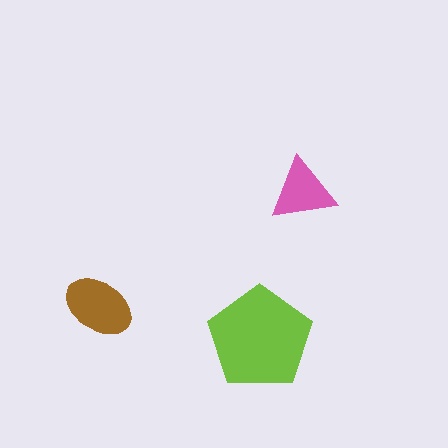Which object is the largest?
The lime pentagon.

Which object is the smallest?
The pink triangle.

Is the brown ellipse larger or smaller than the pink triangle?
Larger.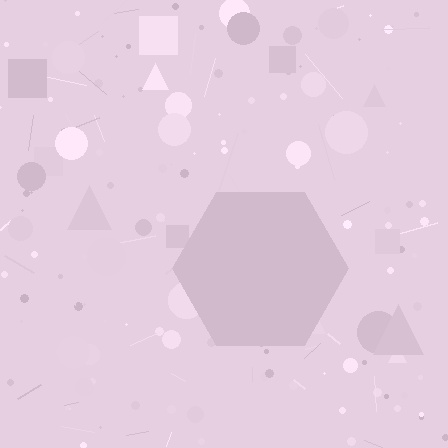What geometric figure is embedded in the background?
A hexagon is embedded in the background.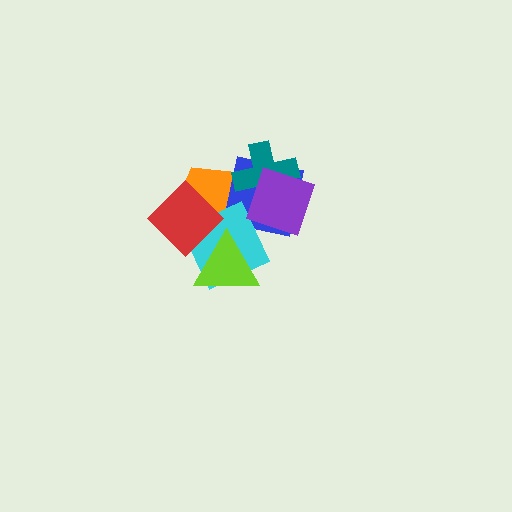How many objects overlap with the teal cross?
2 objects overlap with the teal cross.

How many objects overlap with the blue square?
4 objects overlap with the blue square.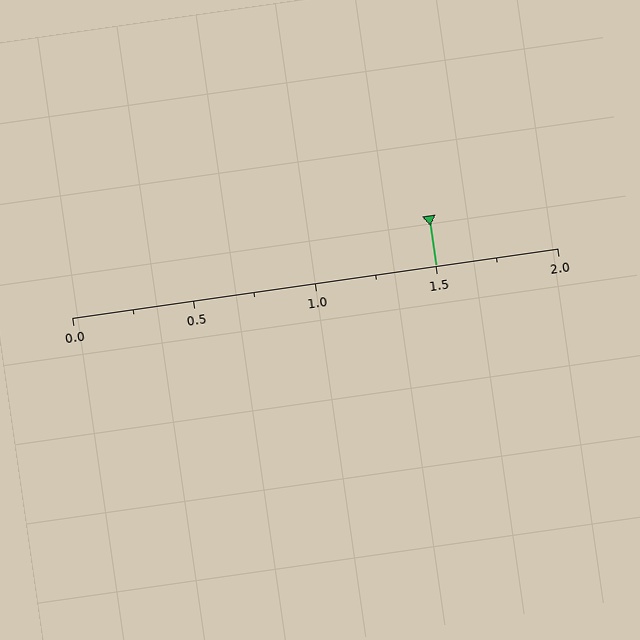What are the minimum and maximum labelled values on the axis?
The axis runs from 0.0 to 2.0.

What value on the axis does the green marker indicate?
The marker indicates approximately 1.5.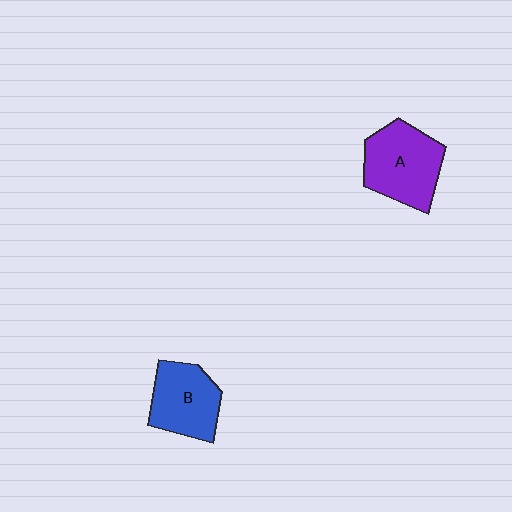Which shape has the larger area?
Shape A (purple).